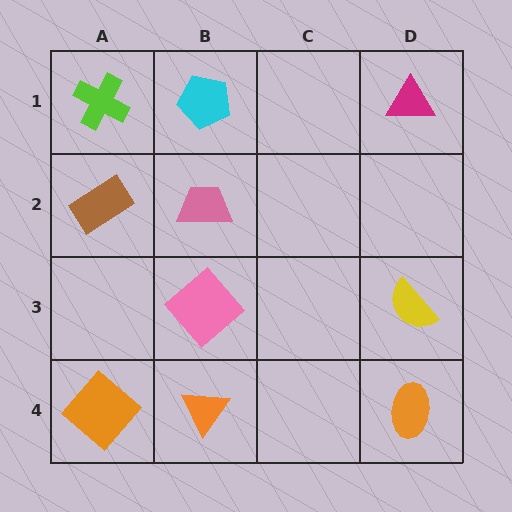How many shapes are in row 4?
3 shapes.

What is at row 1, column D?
A magenta triangle.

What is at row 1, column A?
A lime cross.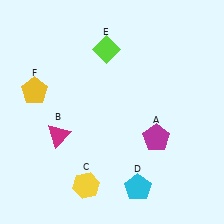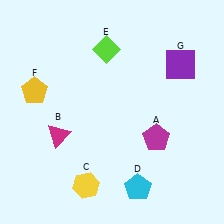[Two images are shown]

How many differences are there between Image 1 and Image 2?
There is 1 difference between the two images.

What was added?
A purple square (G) was added in Image 2.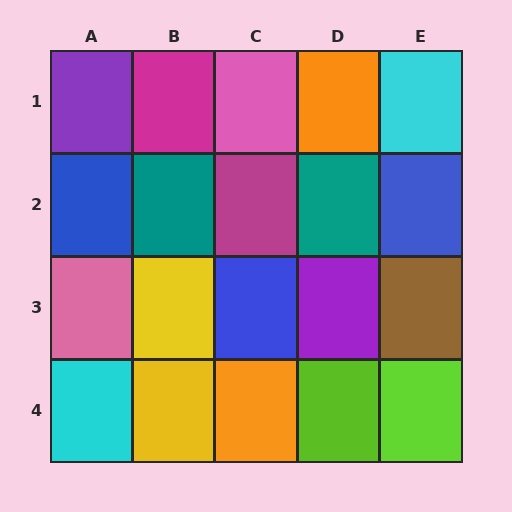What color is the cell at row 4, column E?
Lime.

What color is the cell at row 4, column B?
Yellow.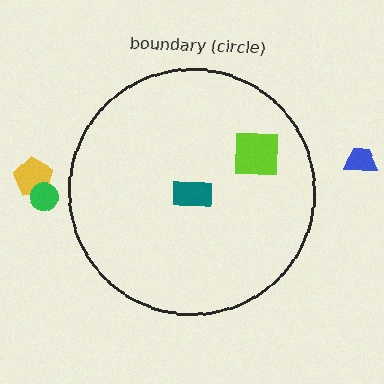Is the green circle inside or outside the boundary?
Outside.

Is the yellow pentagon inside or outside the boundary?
Outside.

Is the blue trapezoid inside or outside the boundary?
Outside.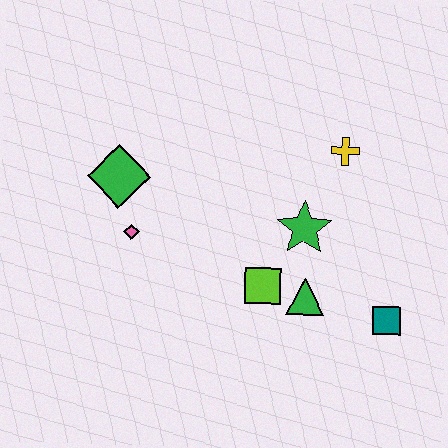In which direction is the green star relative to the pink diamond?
The green star is to the right of the pink diamond.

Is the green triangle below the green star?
Yes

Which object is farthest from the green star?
The green diamond is farthest from the green star.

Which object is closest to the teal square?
The green triangle is closest to the teal square.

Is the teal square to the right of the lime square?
Yes